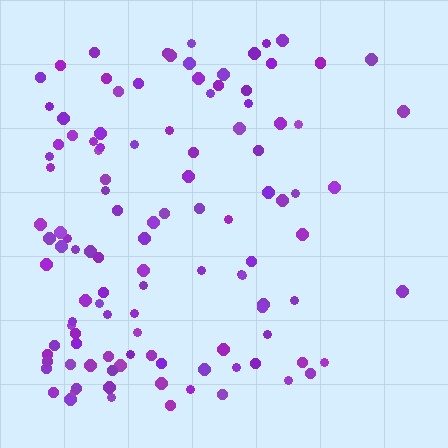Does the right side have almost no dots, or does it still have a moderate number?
Still a moderate number, just noticeably fewer than the left.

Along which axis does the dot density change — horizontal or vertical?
Horizontal.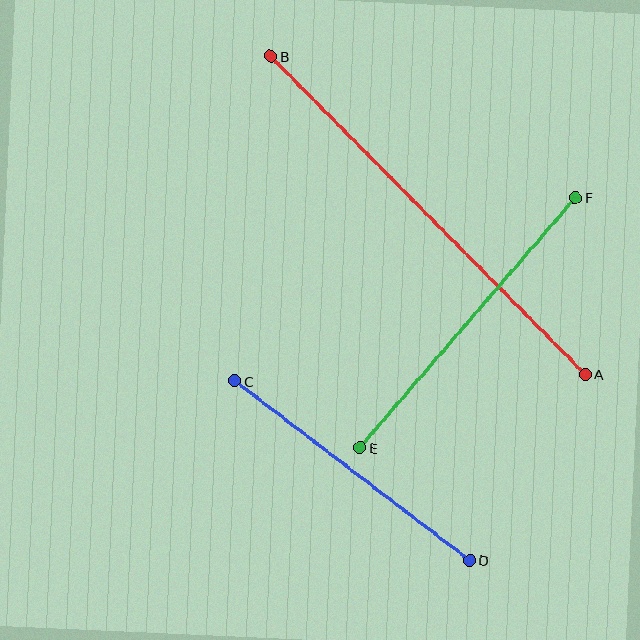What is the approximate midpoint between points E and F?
The midpoint is at approximately (468, 323) pixels.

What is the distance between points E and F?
The distance is approximately 330 pixels.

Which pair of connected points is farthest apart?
Points A and B are farthest apart.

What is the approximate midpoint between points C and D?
The midpoint is at approximately (352, 471) pixels.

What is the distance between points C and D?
The distance is approximately 295 pixels.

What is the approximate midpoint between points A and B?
The midpoint is at approximately (428, 215) pixels.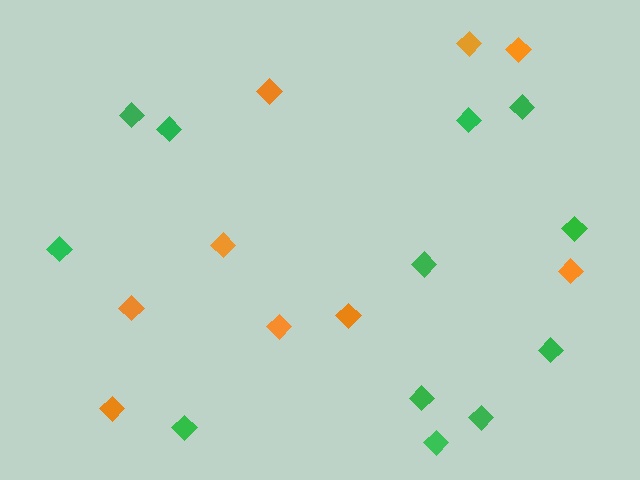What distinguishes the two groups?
There are 2 groups: one group of green diamonds (12) and one group of orange diamonds (9).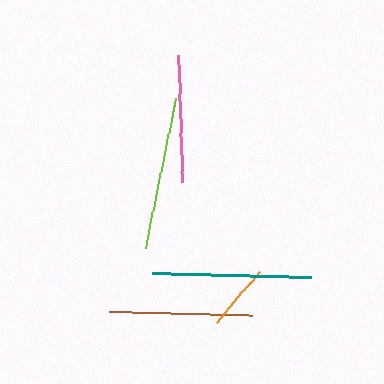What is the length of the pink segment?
The pink segment is approximately 127 pixels long.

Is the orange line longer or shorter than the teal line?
The teal line is longer than the orange line.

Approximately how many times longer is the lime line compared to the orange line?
The lime line is approximately 2.3 times the length of the orange line.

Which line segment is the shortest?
The orange line is the shortest at approximately 68 pixels.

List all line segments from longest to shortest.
From longest to shortest: teal, lime, brown, pink, orange.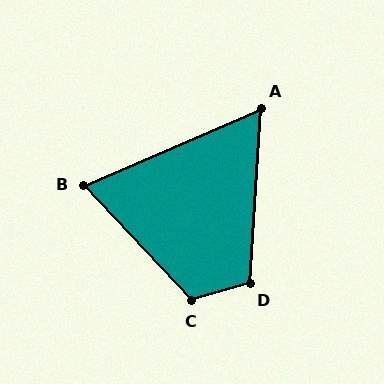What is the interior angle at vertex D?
Approximately 110 degrees (obtuse).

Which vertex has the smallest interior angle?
A, at approximately 63 degrees.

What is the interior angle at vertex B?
Approximately 70 degrees (acute).